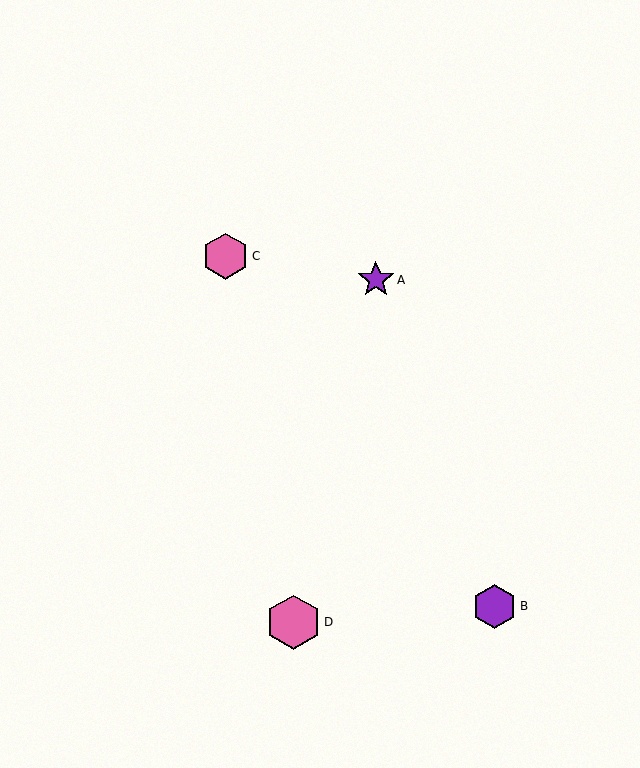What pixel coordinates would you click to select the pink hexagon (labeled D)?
Click at (293, 622) to select the pink hexagon D.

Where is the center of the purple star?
The center of the purple star is at (376, 280).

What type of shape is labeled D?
Shape D is a pink hexagon.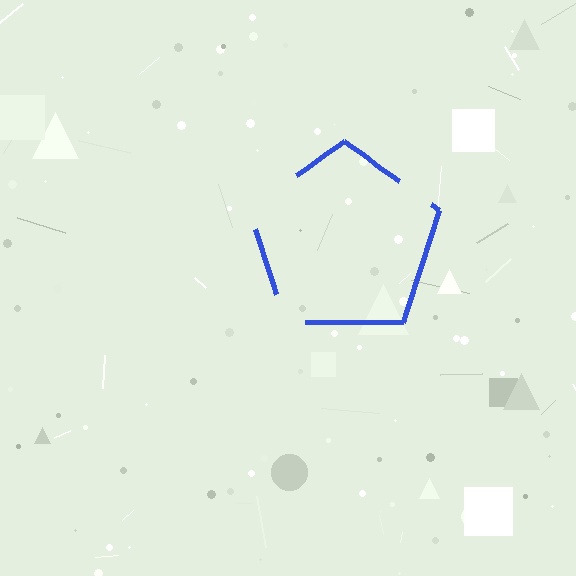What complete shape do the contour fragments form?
The contour fragments form a pentagon.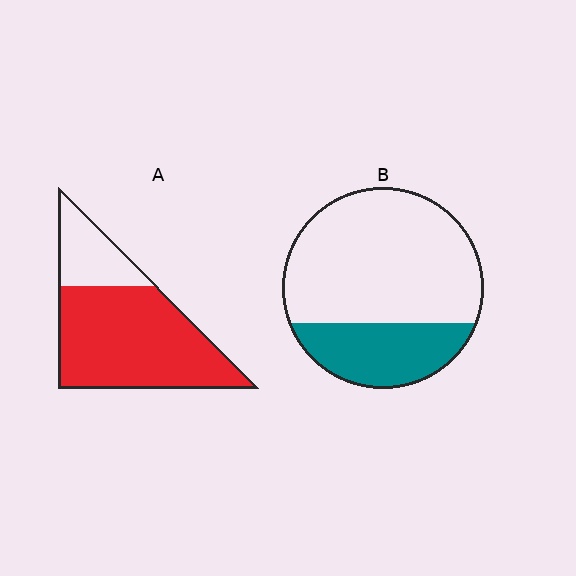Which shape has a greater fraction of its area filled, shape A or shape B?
Shape A.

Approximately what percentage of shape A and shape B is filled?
A is approximately 75% and B is approximately 30%.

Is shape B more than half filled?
No.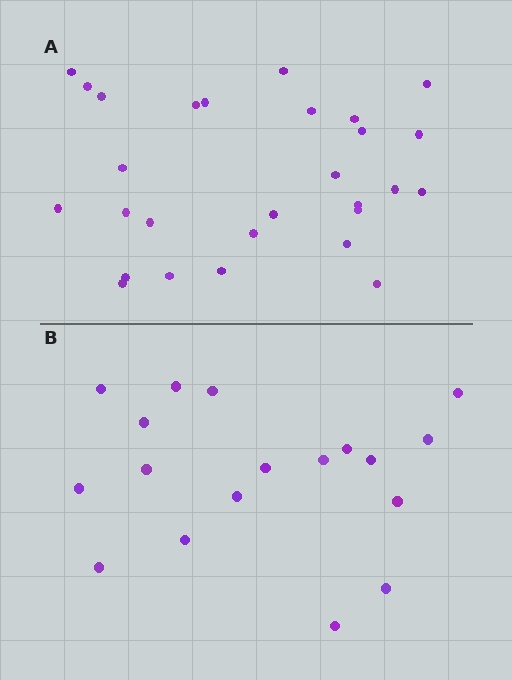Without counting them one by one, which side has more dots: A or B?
Region A (the top region) has more dots.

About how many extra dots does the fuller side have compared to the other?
Region A has roughly 10 or so more dots than region B.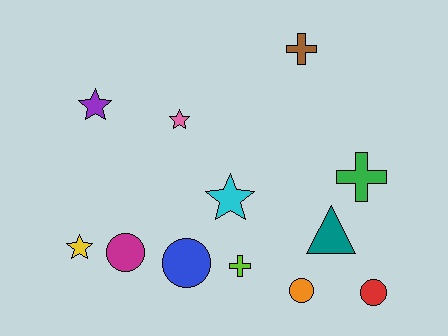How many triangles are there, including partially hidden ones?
There is 1 triangle.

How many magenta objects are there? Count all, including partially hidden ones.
There is 1 magenta object.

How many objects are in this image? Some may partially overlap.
There are 12 objects.